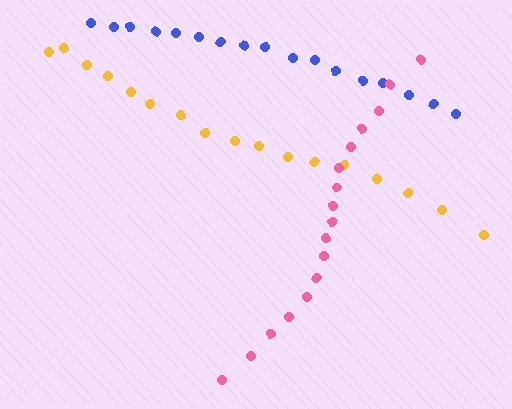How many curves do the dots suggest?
There are 3 distinct paths.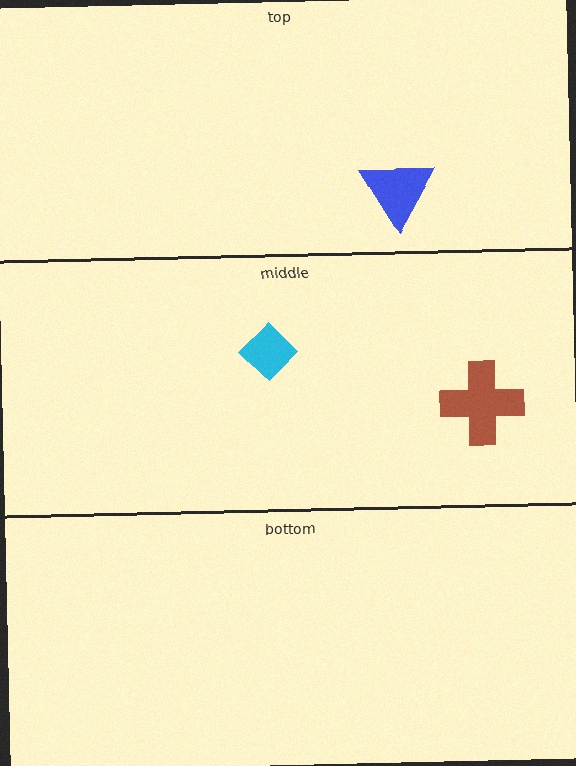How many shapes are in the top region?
1.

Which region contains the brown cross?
The middle region.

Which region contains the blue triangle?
The top region.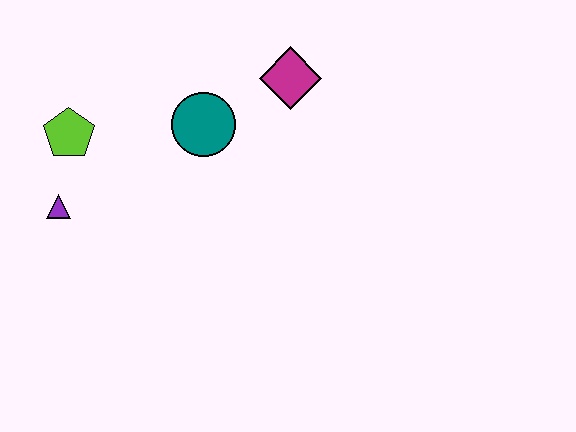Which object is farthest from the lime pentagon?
The magenta diamond is farthest from the lime pentagon.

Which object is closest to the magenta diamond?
The teal circle is closest to the magenta diamond.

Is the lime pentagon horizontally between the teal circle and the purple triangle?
Yes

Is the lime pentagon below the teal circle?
Yes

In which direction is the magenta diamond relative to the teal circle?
The magenta diamond is to the right of the teal circle.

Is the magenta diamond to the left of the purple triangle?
No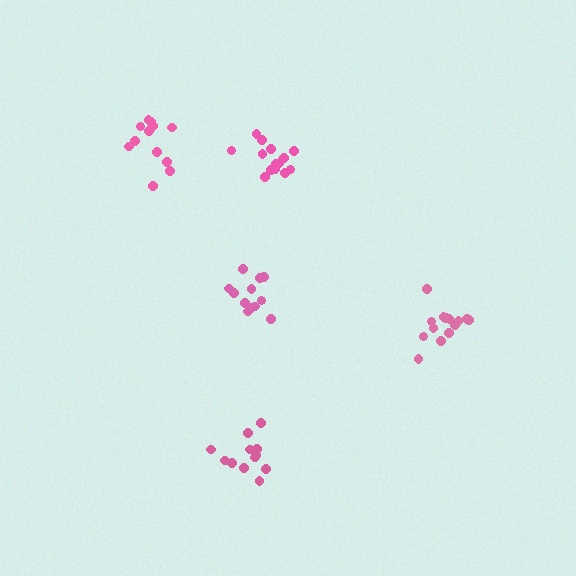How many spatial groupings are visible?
There are 5 spatial groupings.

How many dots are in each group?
Group 1: 14 dots, Group 2: 14 dots, Group 3: 12 dots, Group 4: 12 dots, Group 5: 12 dots (64 total).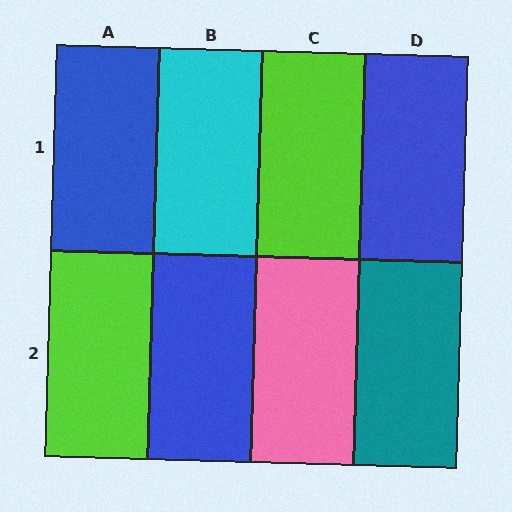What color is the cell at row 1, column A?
Blue.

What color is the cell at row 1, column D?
Blue.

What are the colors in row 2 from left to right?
Lime, blue, pink, teal.